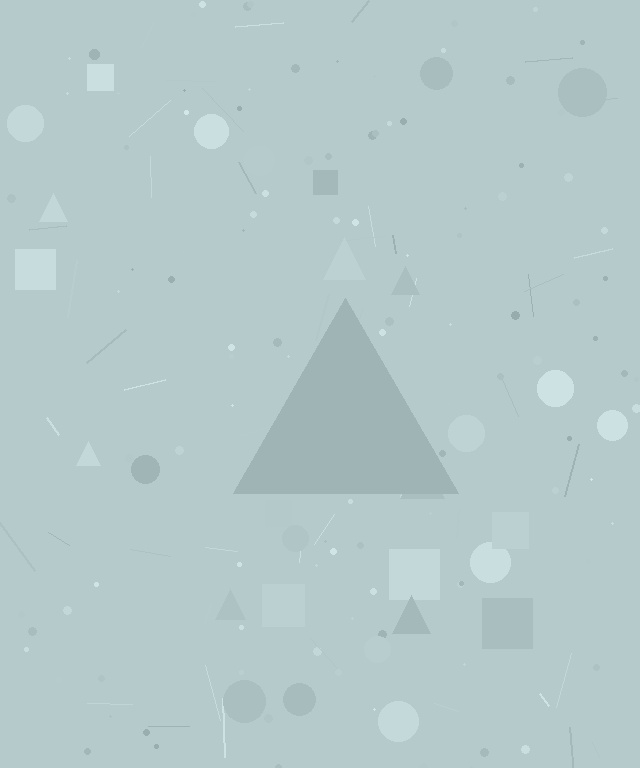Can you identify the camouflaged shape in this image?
The camouflaged shape is a triangle.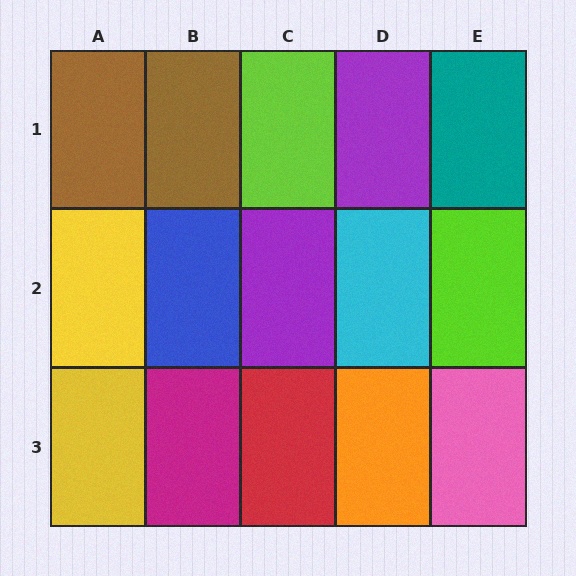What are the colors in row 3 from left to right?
Yellow, magenta, red, orange, pink.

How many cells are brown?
2 cells are brown.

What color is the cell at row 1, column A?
Brown.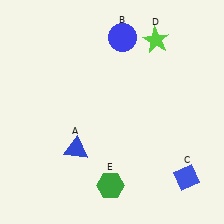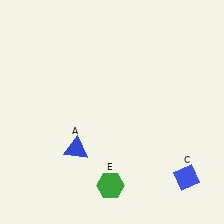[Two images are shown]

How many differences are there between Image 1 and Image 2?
There are 2 differences between the two images.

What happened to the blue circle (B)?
The blue circle (B) was removed in Image 2. It was in the top-right area of Image 1.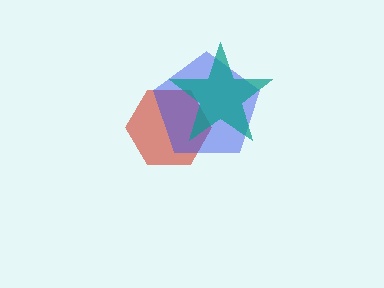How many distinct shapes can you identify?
There are 3 distinct shapes: a red hexagon, a blue pentagon, a teal star.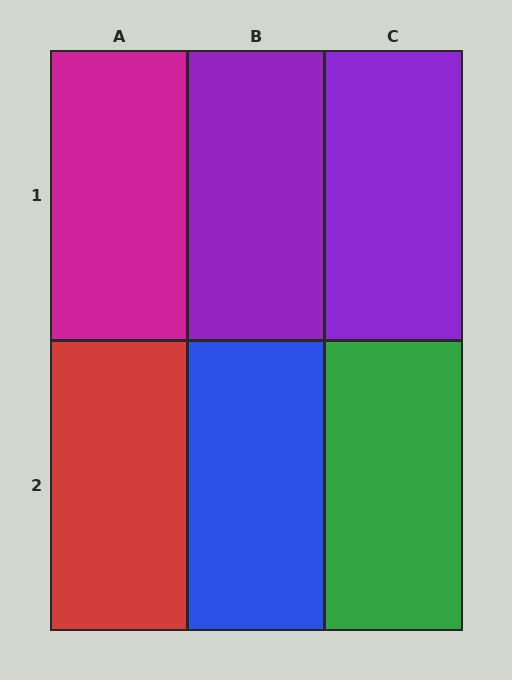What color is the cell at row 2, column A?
Red.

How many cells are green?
1 cell is green.